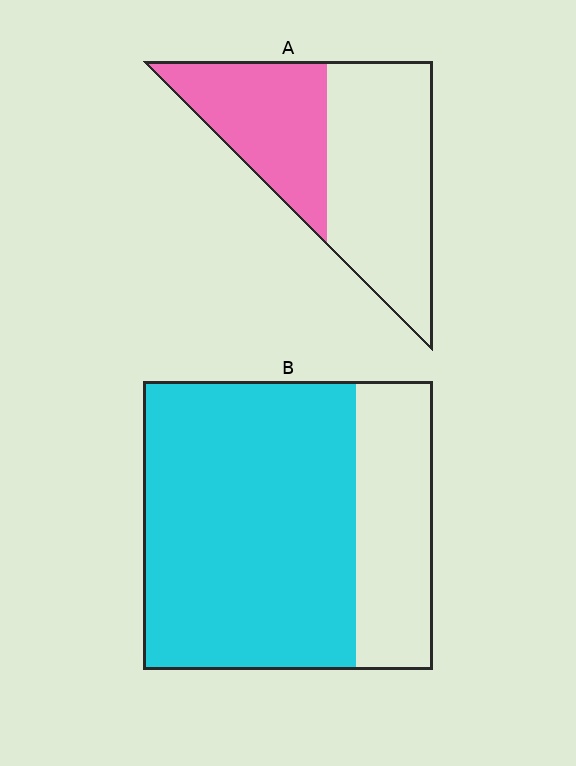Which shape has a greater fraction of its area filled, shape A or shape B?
Shape B.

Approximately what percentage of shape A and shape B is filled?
A is approximately 40% and B is approximately 75%.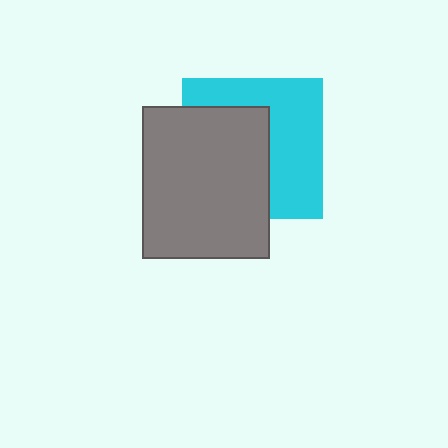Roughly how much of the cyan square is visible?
About half of it is visible (roughly 50%).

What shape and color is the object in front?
The object in front is a gray rectangle.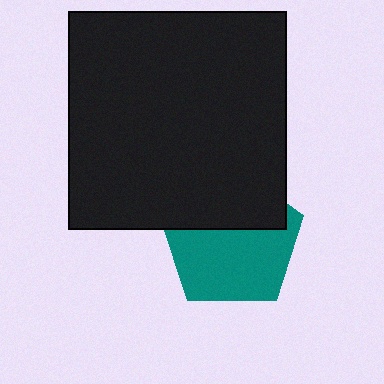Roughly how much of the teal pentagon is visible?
About half of it is visible (roughly 61%).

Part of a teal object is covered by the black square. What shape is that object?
It is a pentagon.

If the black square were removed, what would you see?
You would see the complete teal pentagon.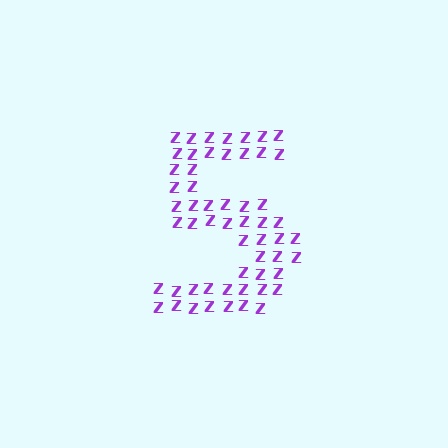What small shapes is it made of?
It is made of small letter Z's.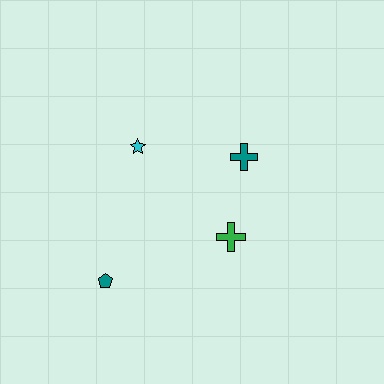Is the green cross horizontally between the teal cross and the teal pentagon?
Yes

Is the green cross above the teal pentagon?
Yes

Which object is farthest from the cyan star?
The teal pentagon is farthest from the cyan star.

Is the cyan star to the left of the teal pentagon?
No